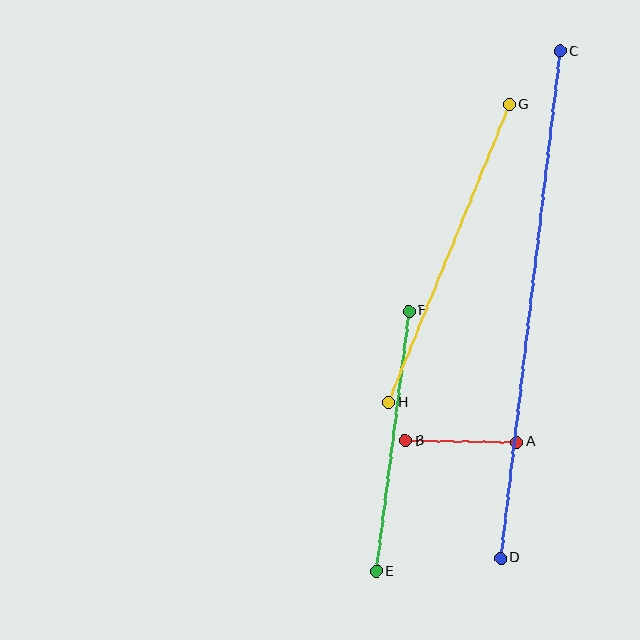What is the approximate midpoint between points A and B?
The midpoint is at approximately (461, 441) pixels.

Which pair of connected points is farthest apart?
Points C and D are farthest apart.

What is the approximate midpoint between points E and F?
The midpoint is at approximately (392, 441) pixels.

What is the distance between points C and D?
The distance is approximately 510 pixels.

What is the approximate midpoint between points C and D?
The midpoint is at approximately (530, 304) pixels.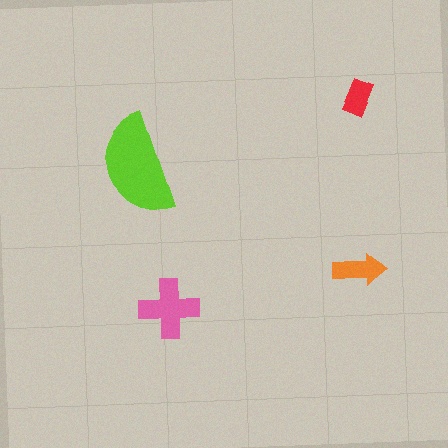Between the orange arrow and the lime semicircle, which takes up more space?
The lime semicircle.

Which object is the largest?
The lime semicircle.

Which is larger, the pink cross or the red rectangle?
The pink cross.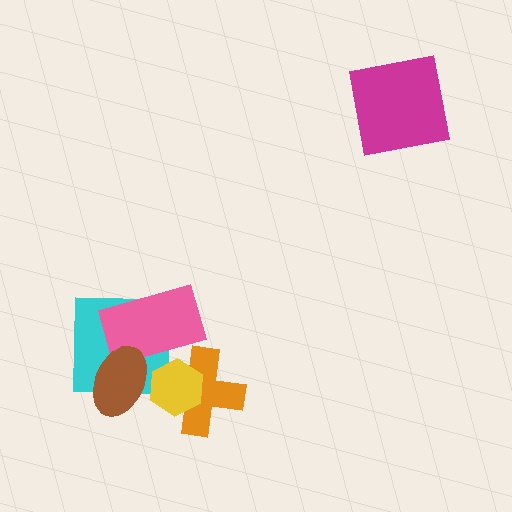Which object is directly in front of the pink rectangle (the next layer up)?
The brown ellipse is directly in front of the pink rectangle.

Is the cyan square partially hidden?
Yes, it is partially covered by another shape.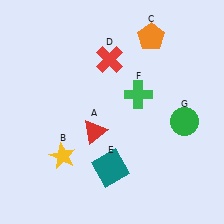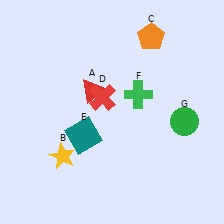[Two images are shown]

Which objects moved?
The objects that moved are: the red triangle (A), the red cross (D), the teal square (E).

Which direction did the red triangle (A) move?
The red triangle (A) moved up.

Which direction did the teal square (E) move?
The teal square (E) moved up.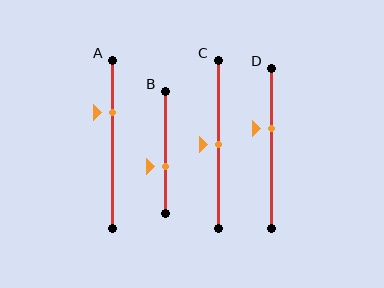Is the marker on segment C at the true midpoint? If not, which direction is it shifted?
Yes, the marker on segment C is at the true midpoint.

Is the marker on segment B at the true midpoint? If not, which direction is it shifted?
No, the marker on segment B is shifted downward by about 11% of the segment length.